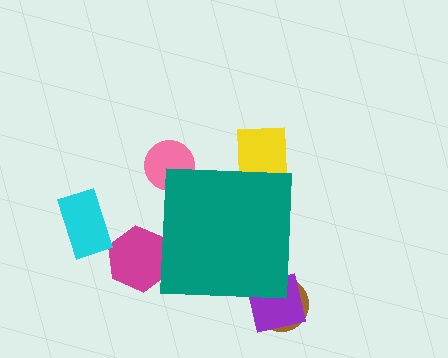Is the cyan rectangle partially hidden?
No, the cyan rectangle is fully visible.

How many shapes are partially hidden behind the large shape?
5 shapes are partially hidden.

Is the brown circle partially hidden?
Yes, the brown circle is partially hidden behind the teal square.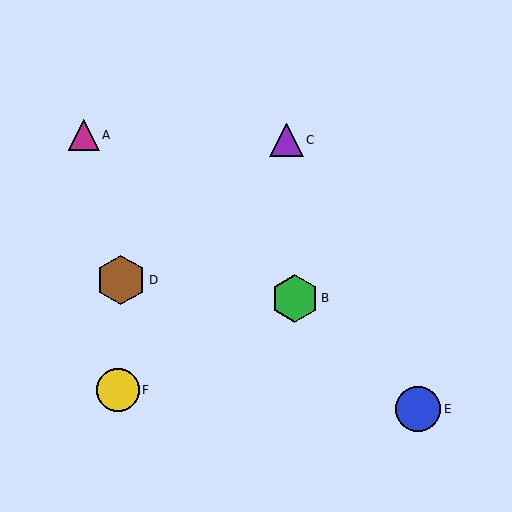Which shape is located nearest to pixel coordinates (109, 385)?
The yellow circle (labeled F) at (118, 390) is nearest to that location.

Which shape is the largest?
The brown hexagon (labeled D) is the largest.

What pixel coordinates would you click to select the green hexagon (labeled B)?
Click at (295, 298) to select the green hexagon B.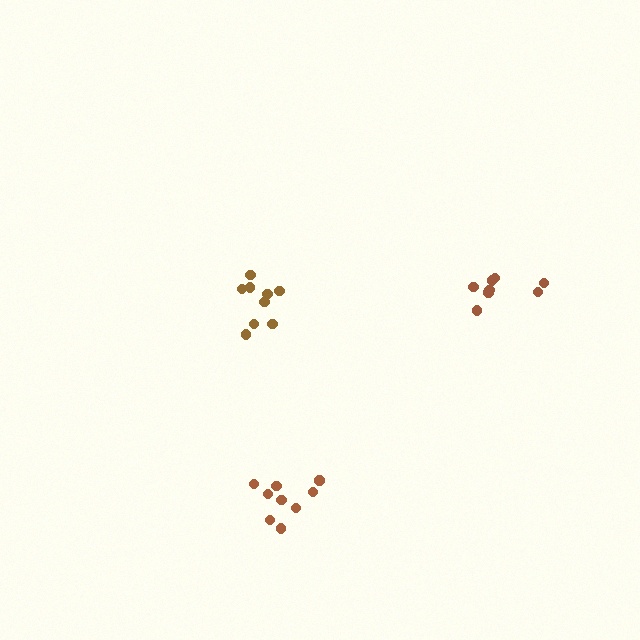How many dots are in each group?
Group 1: 9 dots, Group 2: 8 dots, Group 3: 9 dots (26 total).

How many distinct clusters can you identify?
There are 3 distinct clusters.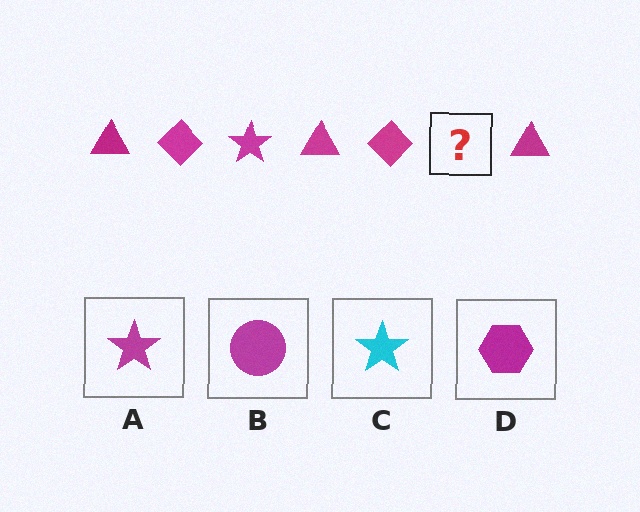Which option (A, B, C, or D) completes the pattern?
A.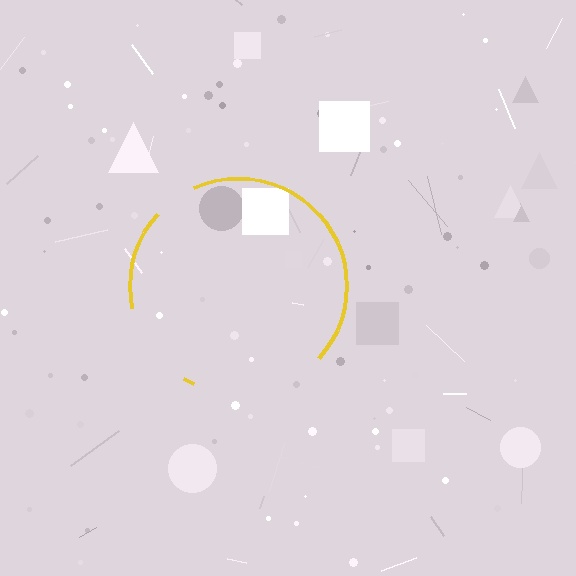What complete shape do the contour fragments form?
The contour fragments form a circle.